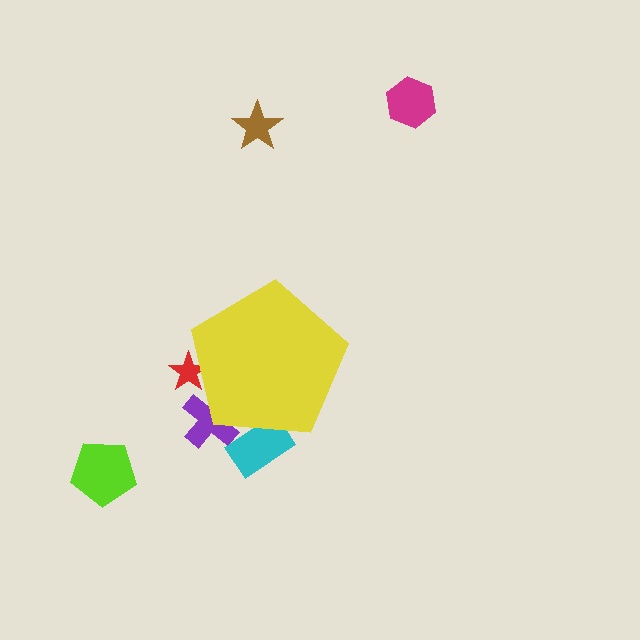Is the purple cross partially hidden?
Yes, the purple cross is partially hidden behind the yellow pentagon.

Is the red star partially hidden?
Yes, the red star is partially hidden behind the yellow pentagon.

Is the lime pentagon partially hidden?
No, the lime pentagon is fully visible.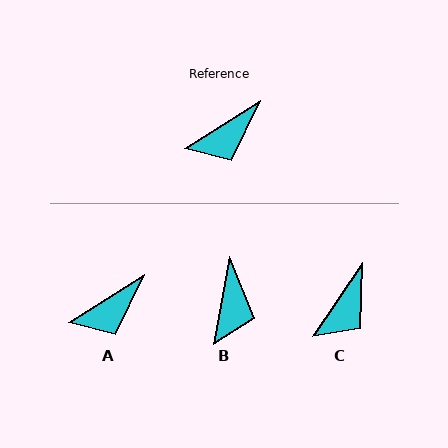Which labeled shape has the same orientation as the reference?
A.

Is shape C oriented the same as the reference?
No, it is off by about 24 degrees.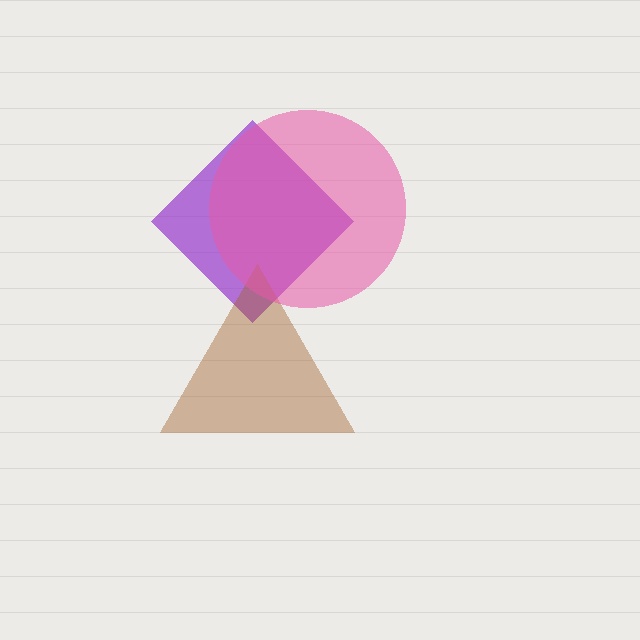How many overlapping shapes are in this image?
There are 3 overlapping shapes in the image.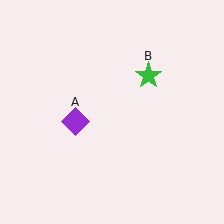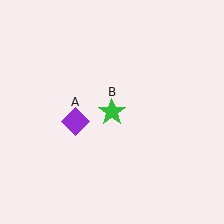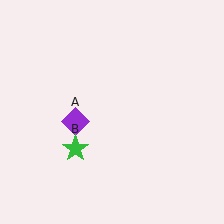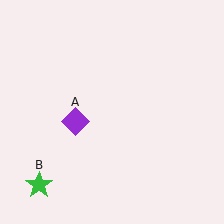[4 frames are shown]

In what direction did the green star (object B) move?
The green star (object B) moved down and to the left.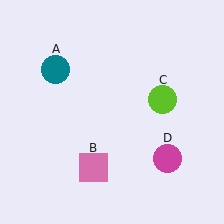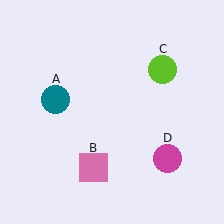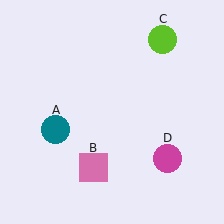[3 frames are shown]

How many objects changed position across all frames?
2 objects changed position: teal circle (object A), lime circle (object C).